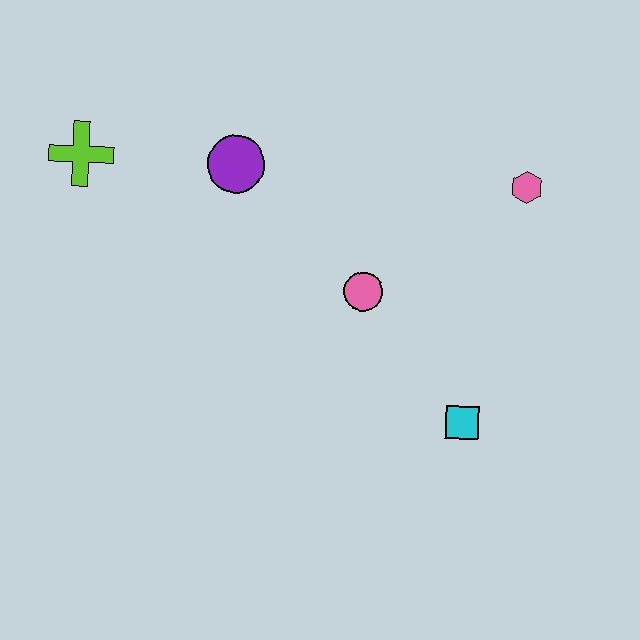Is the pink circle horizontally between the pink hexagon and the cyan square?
No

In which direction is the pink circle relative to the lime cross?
The pink circle is to the right of the lime cross.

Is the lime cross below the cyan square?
No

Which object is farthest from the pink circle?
The lime cross is farthest from the pink circle.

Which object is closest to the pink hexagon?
The pink circle is closest to the pink hexagon.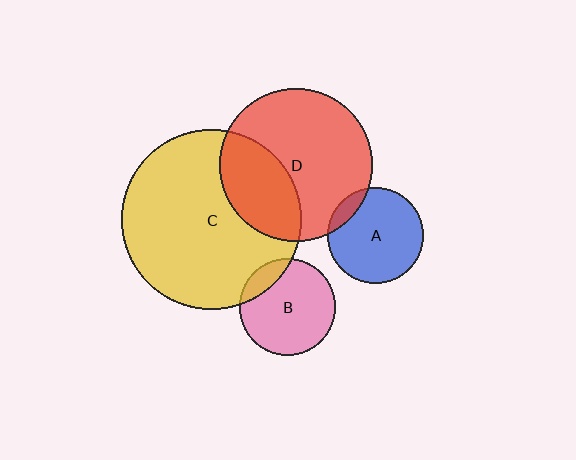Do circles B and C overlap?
Yes.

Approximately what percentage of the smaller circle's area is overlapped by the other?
Approximately 15%.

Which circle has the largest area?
Circle C (yellow).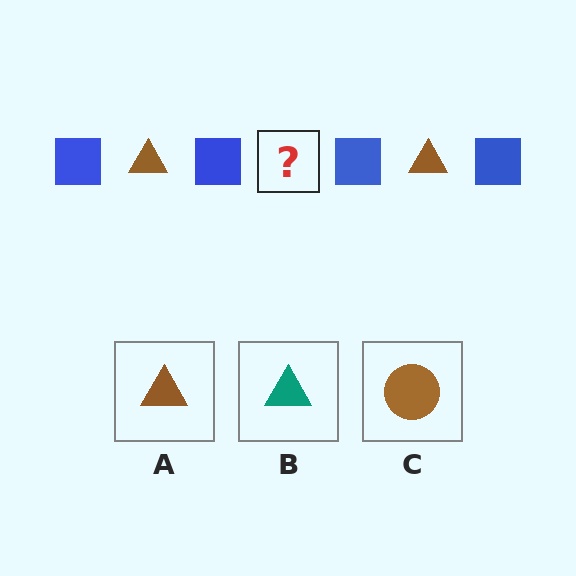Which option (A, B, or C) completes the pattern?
A.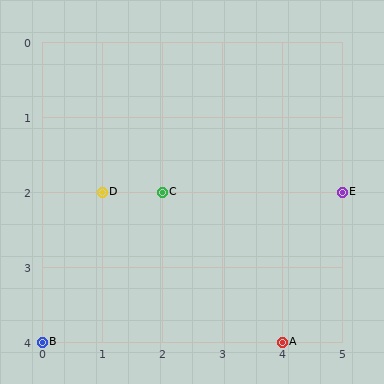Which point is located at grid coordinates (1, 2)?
Point D is at (1, 2).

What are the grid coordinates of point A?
Point A is at grid coordinates (4, 4).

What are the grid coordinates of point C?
Point C is at grid coordinates (2, 2).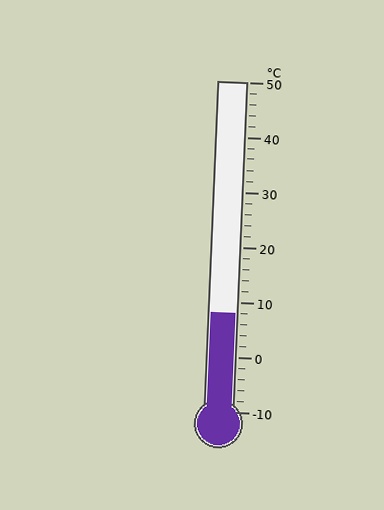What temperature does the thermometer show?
The thermometer shows approximately 8°C.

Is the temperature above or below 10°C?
The temperature is below 10°C.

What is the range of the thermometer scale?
The thermometer scale ranges from -10°C to 50°C.